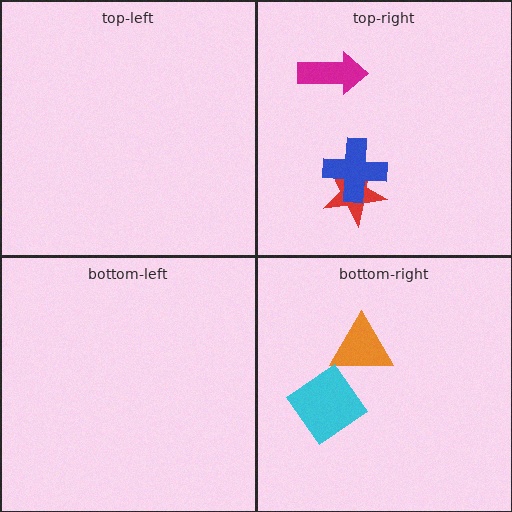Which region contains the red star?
The top-right region.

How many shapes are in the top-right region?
3.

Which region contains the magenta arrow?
The top-right region.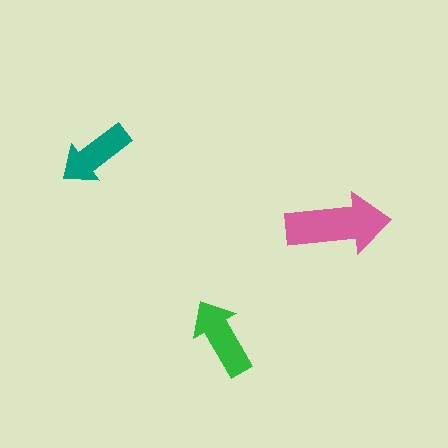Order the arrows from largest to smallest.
the pink one, the green one, the teal one.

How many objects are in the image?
There are 3 objects in the image.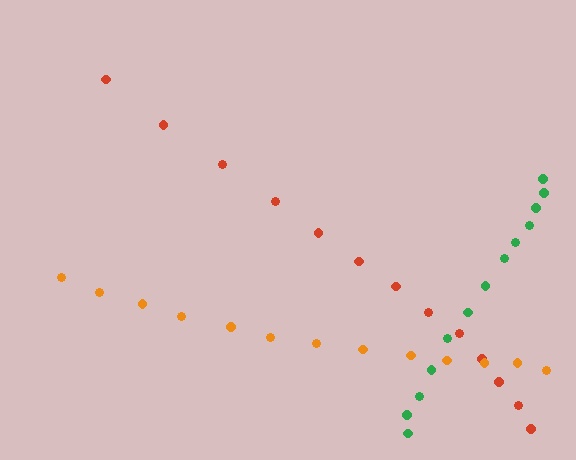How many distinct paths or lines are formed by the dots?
There are 3 distinct paths.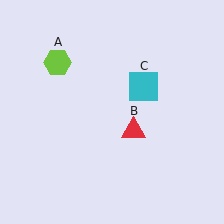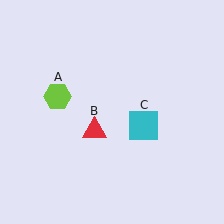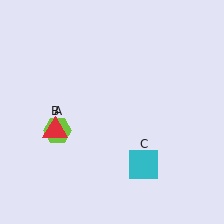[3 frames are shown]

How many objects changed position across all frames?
3 objects changed position: lime hexagon (object A), red triangle (object B), cyan square (object C).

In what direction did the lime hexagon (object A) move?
The lime hexagon (object A) moved down.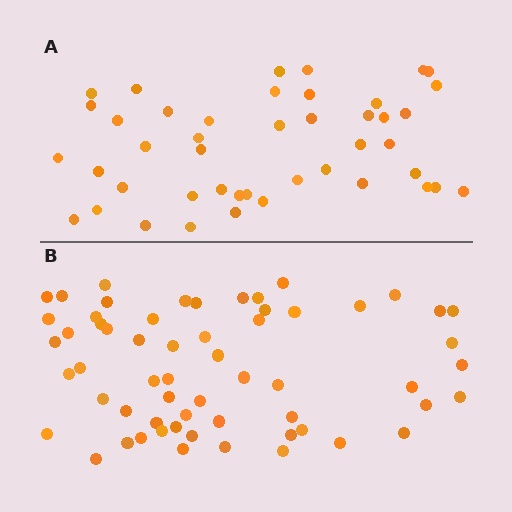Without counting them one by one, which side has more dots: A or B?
Region B (the bottom region) has more dots.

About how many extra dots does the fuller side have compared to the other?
Region B has approximately 15 more dots than region A.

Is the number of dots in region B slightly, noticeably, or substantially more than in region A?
Region B has noticeably more, but not dramatically so. The ratio is roughly 1.4 to 1.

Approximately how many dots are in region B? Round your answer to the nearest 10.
About 60 dots.